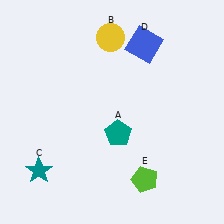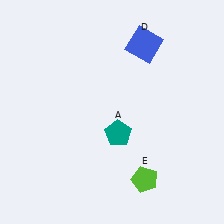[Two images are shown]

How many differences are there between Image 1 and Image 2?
There are 2 differences between the two images.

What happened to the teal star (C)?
The teal star (C) was removed in Image 2. It was in the bottom-left area of Image 1.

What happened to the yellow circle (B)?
The yellow circle (B) was removed in Image 2. It was in the top-left area of Image 1.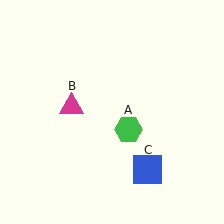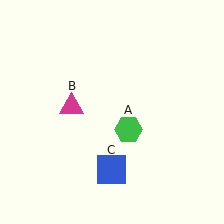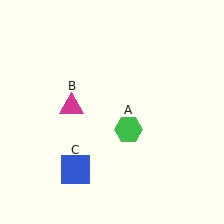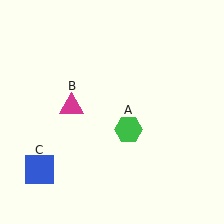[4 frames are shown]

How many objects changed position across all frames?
1 object changed position: blue square (object C).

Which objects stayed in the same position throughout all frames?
Green hexagon (object A) and magenta triangle (object B) remained stationary.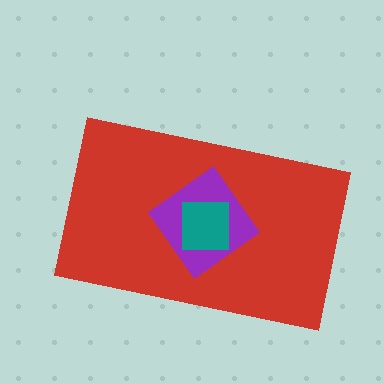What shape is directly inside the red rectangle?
The purple diamond.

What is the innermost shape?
The teal square.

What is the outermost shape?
The red rectangle.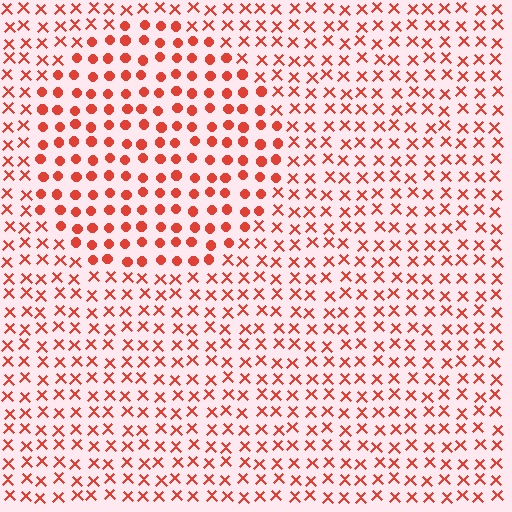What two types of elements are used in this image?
The image uses circles inside the circle region and X marks outside it.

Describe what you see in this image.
The image is filled with small red elements arranged in a uniform grid. A circle-shaped region contains circles, while the surrounding area contains X marks. The boundary is defined purely by the change in element shape.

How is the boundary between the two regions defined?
The boundary is defined by a change in element shape: circles inside vs. X marks outside. All elements share the same color and spacing.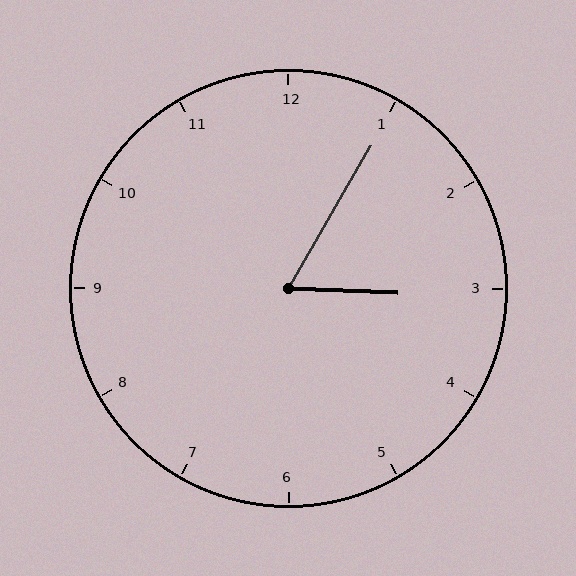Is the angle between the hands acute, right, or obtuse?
It is acute.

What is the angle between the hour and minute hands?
Approximately 62 degrees.